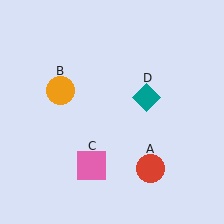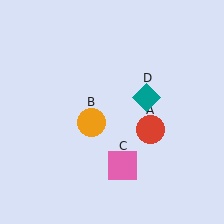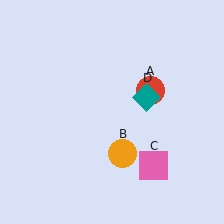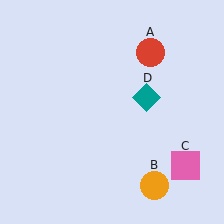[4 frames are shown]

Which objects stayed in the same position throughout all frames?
Teal diamond (object D) remained stationary.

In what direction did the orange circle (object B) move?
The orange circle (object B) moved down and to the right.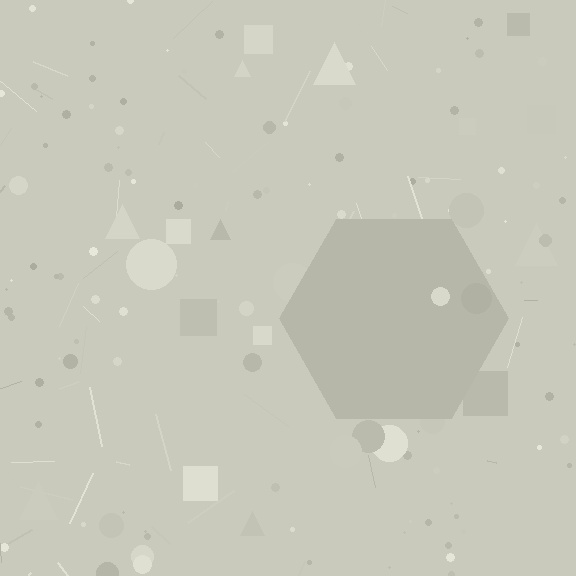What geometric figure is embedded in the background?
A hexagon is embedded in the background.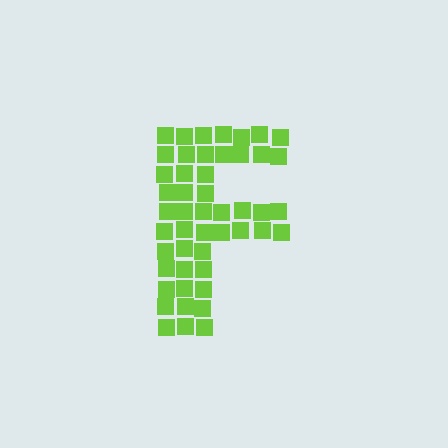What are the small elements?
The small elements are squares.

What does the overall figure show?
The overall figure shows the letter F.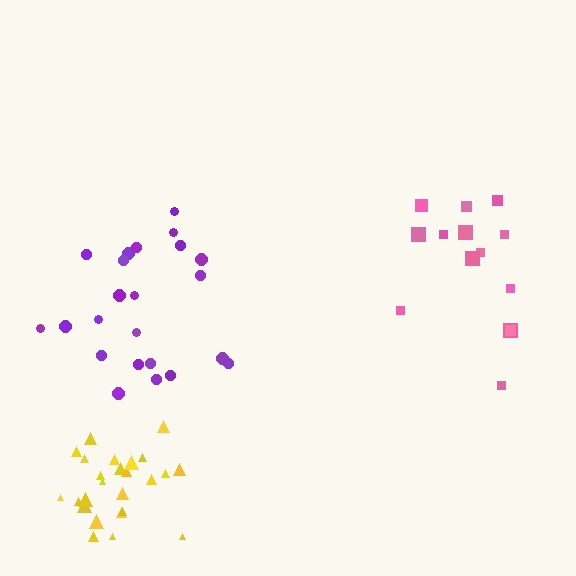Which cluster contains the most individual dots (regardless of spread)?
Yellow (25).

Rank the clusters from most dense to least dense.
yellow, purple, pink.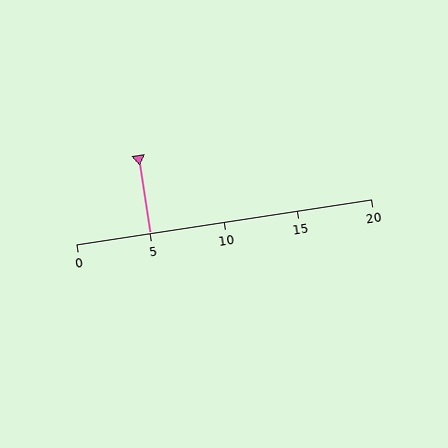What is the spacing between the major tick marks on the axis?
The major ticks are spaced 5 apart.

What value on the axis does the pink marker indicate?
The marker indicates approximately 5.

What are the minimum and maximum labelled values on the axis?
The axis runs from 0 to 20.